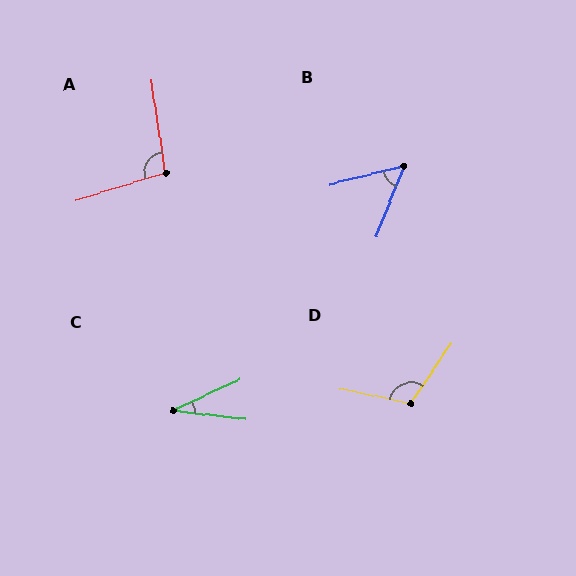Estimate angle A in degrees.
Approximately 99 degrees.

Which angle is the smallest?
C, at approximately 31 degrees.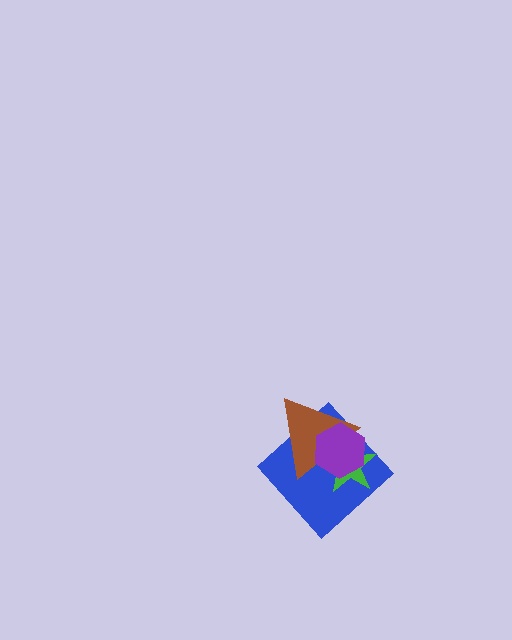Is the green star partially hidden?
Yes, it is partially covered by another shape.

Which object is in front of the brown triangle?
The purple hexagon is in front of the brown triangle.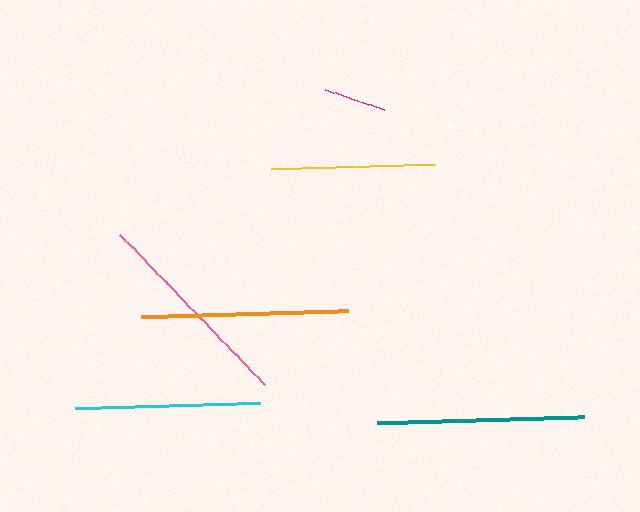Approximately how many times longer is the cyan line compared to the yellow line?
The cyan line is approximately 1.1 times the length of the yellow line.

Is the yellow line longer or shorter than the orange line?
The orange line is longer than the yellow line.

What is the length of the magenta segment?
The magenta segment is approximately 62 pixels long.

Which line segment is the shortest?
The magenta line is the shortest at approximately 62 pixels.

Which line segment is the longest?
The pink line is the longest at approximately 208 pixels.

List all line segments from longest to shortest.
From longest to shortest: pink, orange, teal, cyan, yellow, magenta.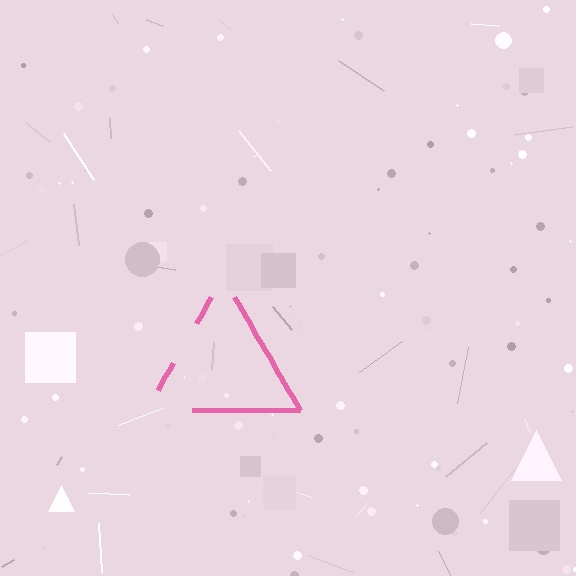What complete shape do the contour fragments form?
The contour fragments form a triangle.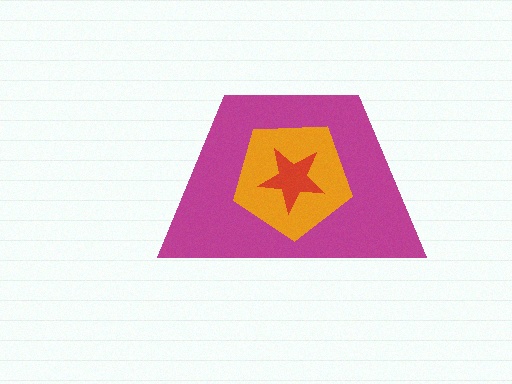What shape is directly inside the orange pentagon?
The red star.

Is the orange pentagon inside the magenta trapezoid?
Yes.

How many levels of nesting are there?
3.